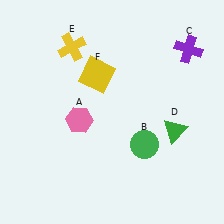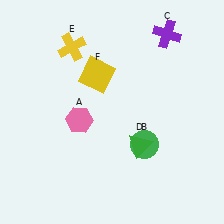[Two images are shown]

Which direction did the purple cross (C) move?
The purple cross (C) moved left.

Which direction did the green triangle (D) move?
The green triangle (D) moved left.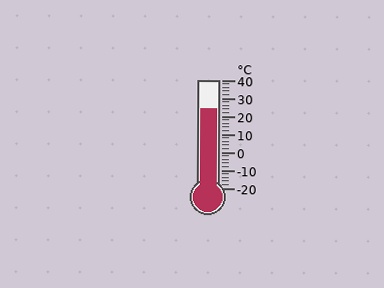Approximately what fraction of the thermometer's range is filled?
The thermometer is filled to approximately 75% of its range.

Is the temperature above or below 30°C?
The temperature is below 30°C.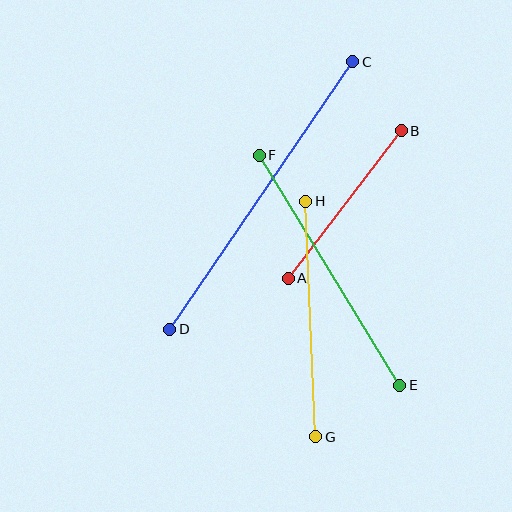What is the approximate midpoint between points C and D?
The midpoint is at approximately (261, 196) pixels.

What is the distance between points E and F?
The distance is approximately 269 pixels.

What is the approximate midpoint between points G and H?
The midpoint is at approximately (311, 319) pixels.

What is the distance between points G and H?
The distance is approximately 236 pixels.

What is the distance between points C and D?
The distance is approximately 324 pixels.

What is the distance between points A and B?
The distance is approximately 185 pixels.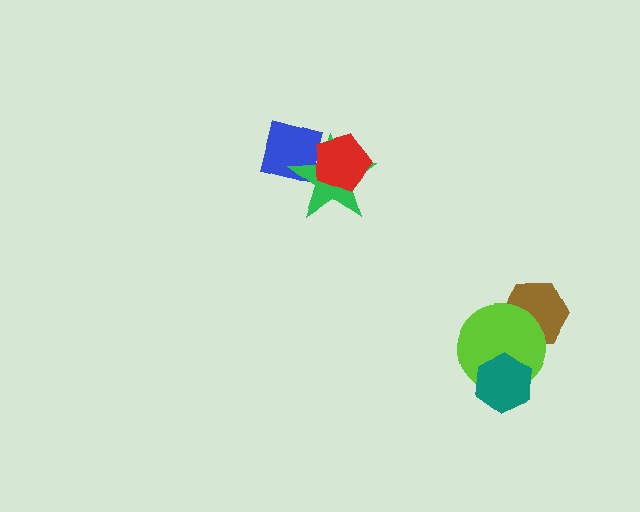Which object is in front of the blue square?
The green star is in front of the blue square.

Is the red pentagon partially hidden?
No, no other shape covers it.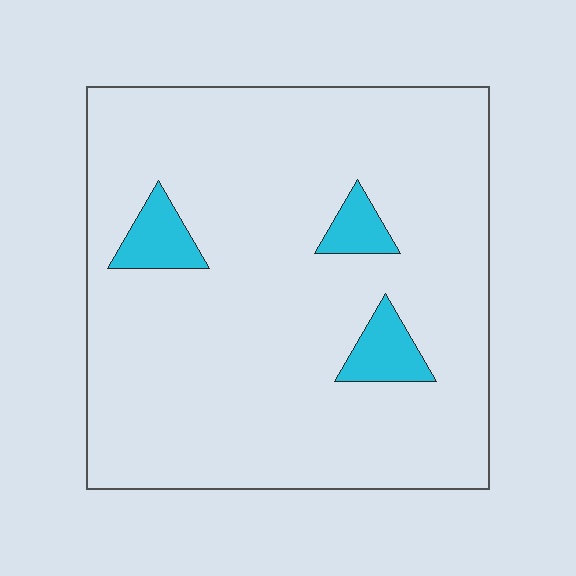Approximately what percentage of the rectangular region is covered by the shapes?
Approximately 10%.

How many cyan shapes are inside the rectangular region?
3.